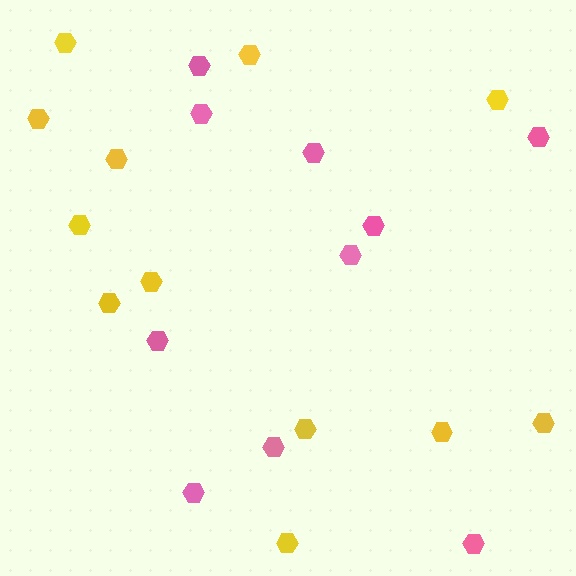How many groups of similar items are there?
There are 2 groups: one group of pink hexagons (10) and one group of yellow hexagons (12).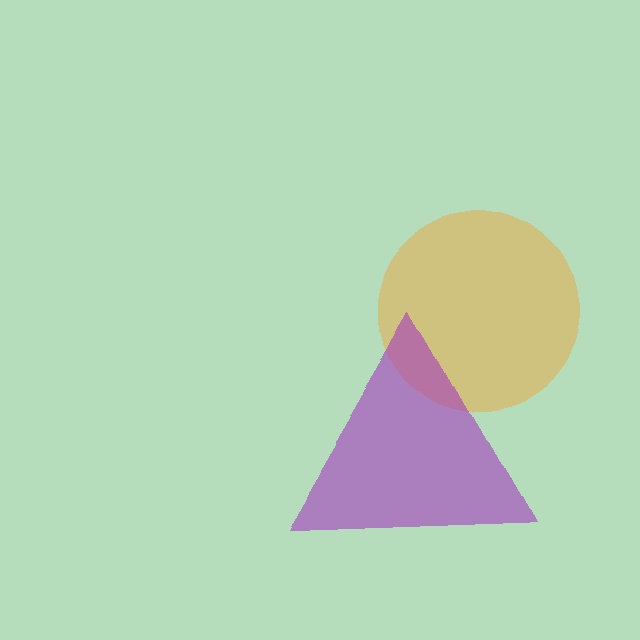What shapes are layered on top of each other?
The layered shapes are: an orange circle, a purple triangle.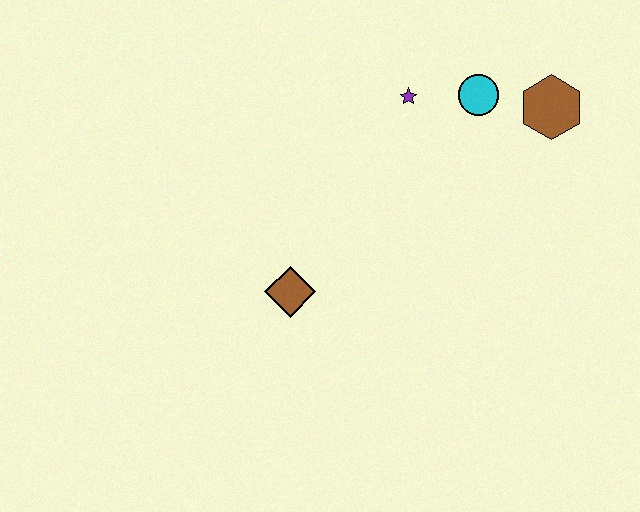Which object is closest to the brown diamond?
The purple star is closest to the brown diamond.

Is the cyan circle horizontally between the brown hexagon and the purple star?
Yes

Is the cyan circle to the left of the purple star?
No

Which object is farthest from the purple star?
The brown diamond is farthest from the purple star.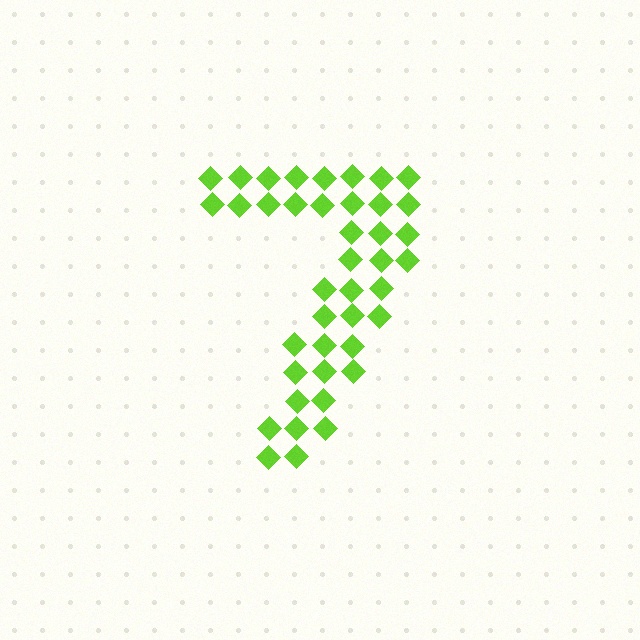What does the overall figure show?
The overall figure shows the digit 7.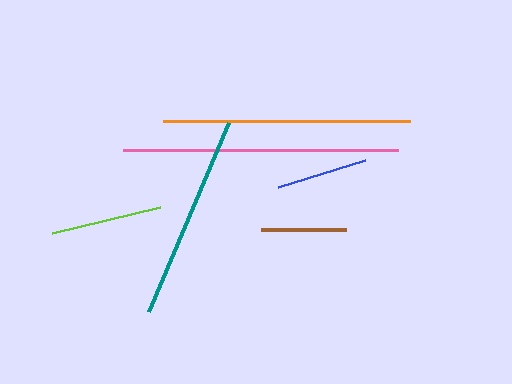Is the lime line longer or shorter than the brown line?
The lime line is longer than the brown line.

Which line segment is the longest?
The pink line is the longest at approximately 275 pixels.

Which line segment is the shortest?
The brown line is the shortest at approximately 85 pixels.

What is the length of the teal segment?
The teal segment is approximately 205 pixels long.